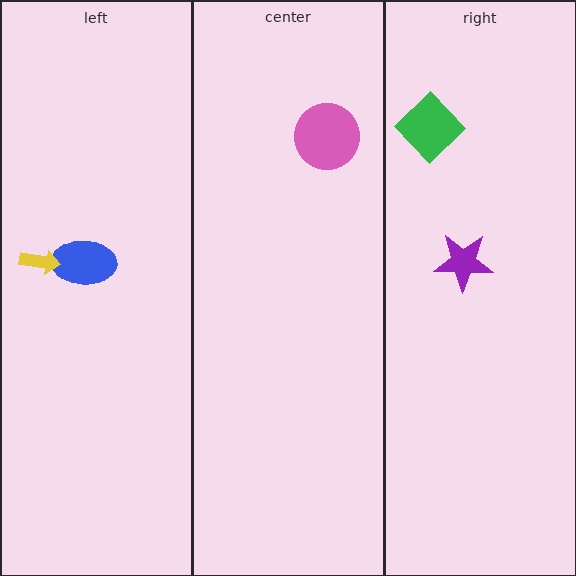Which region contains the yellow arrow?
The left region.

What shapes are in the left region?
The blue ellipse, the yellow arrow.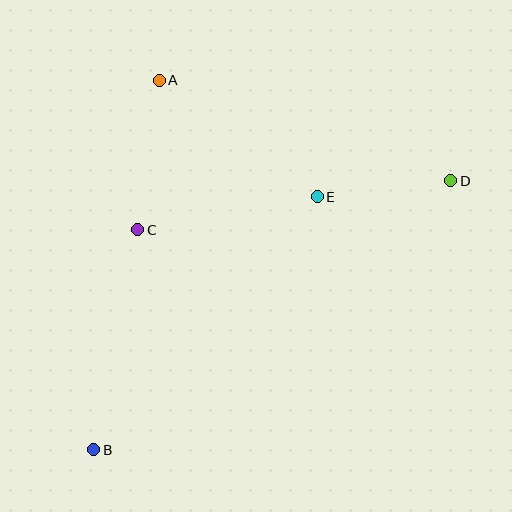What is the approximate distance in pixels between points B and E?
The distance between B and E is approximately 337 pixels.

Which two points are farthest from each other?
Points B and D are farthest from each other.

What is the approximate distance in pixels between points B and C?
The distance between B and C is approximately 224 pixels.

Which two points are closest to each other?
Points D and E are closest to each other.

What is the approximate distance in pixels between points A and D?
The distance between A and D is approximately 308 pixels.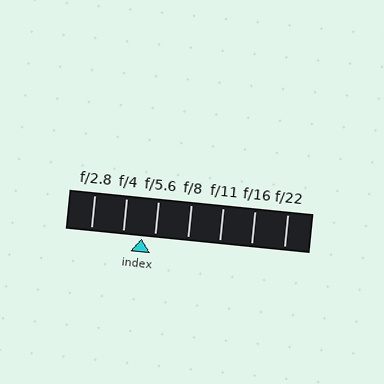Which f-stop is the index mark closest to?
The index mark is closest to f/5.6.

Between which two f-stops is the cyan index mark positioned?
The index mark is between f/4 and f/5.6.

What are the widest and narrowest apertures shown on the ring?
The widest aperture shown is f/2.8 and the narrowest is f/22.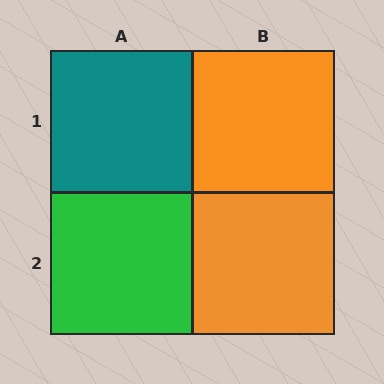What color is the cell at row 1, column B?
Orange.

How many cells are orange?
2 cells are orange.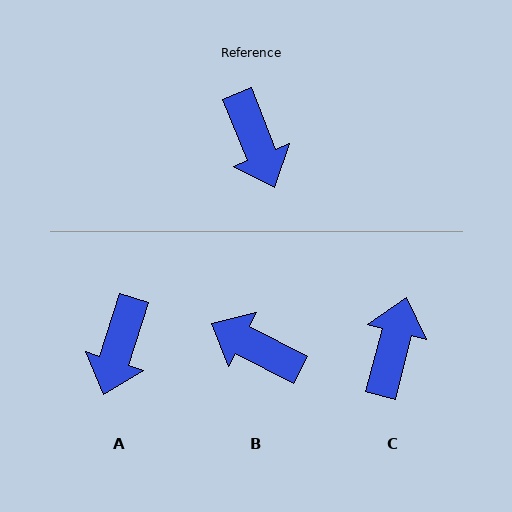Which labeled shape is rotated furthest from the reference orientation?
C, about 144 degrees away.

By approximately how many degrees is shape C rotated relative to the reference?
Approximately 144 degrees counter-clockwise.